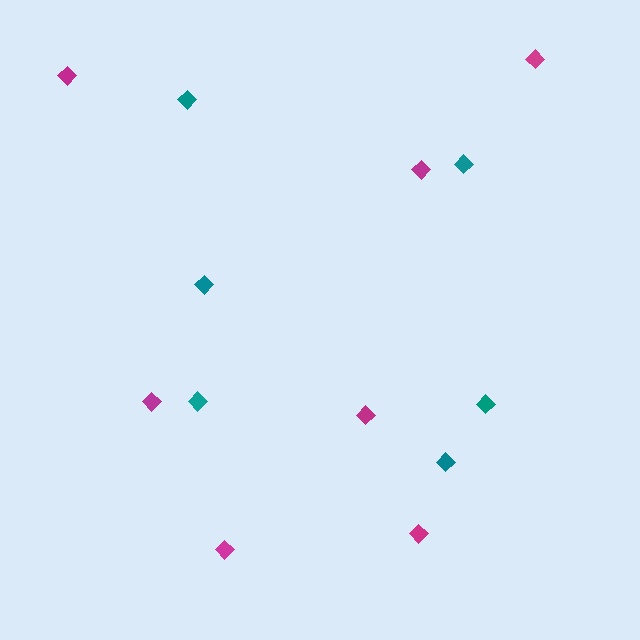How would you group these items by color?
There are 2 groups: one group of magenta diamonds (7) and one group of teal diamonds (6).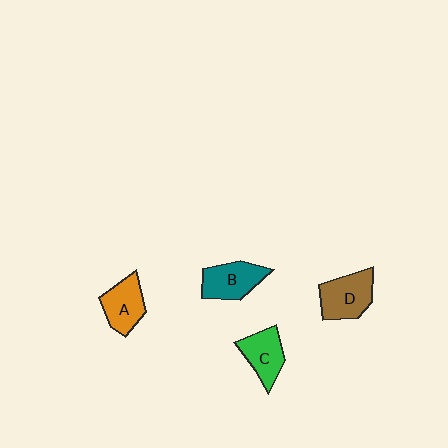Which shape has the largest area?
Shape D (brown).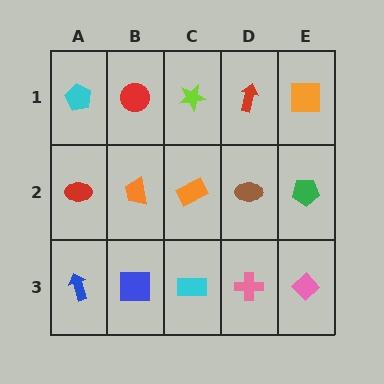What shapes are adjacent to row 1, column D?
A brown ellipse (row 2, column D), a lime star (row 1, column C), an orange square (row 1, column E).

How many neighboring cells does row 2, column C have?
4.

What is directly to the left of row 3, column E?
A pink cross.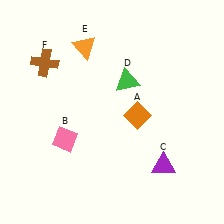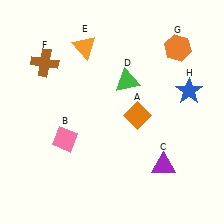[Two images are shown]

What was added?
An orange hexagon (G), a blue star (H) were added in Image 2.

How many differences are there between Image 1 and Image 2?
There are 2 differences between the two images.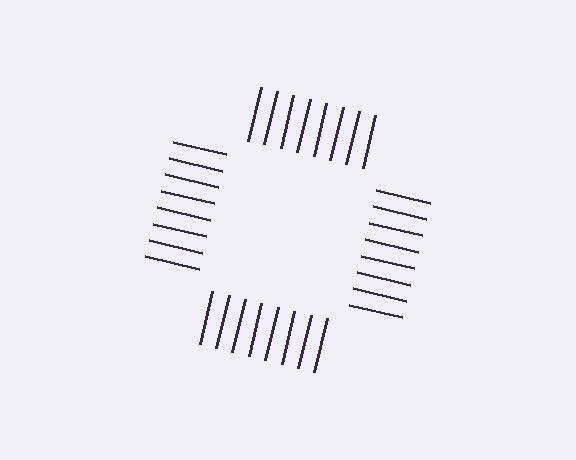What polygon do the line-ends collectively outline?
An illusory square — the line segments terminate on its edges but no continuous stroke is drawn.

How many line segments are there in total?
32 — 8 along each of the 4 edges.